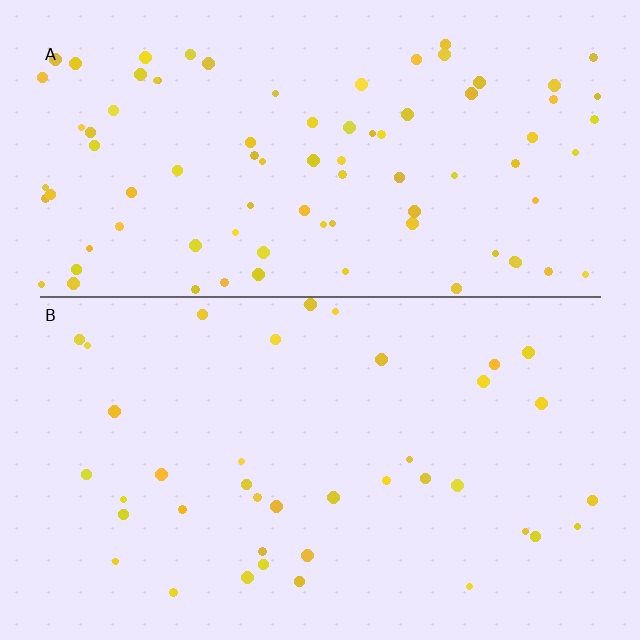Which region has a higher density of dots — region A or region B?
A (the top).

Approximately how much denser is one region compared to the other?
Approximately 2.2× — region A over region B.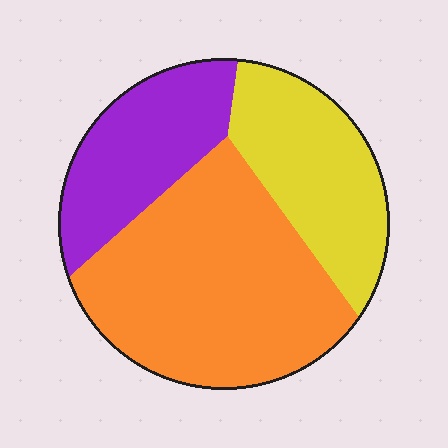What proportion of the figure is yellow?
Yellow covers about 25% of the figure.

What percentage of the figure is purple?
Purple takes up between a sixth and a third of the figure.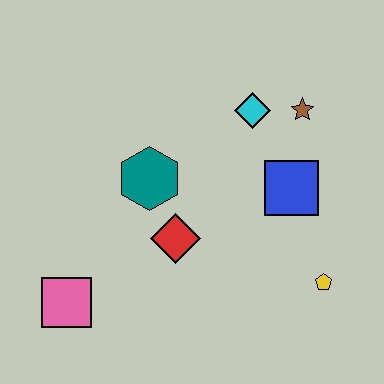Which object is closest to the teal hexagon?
The red diamond is closest to the teal hexagon.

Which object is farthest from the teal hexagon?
The yellow pentagon is farthest from the teal hexagon.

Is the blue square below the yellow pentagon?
No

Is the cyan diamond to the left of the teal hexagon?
No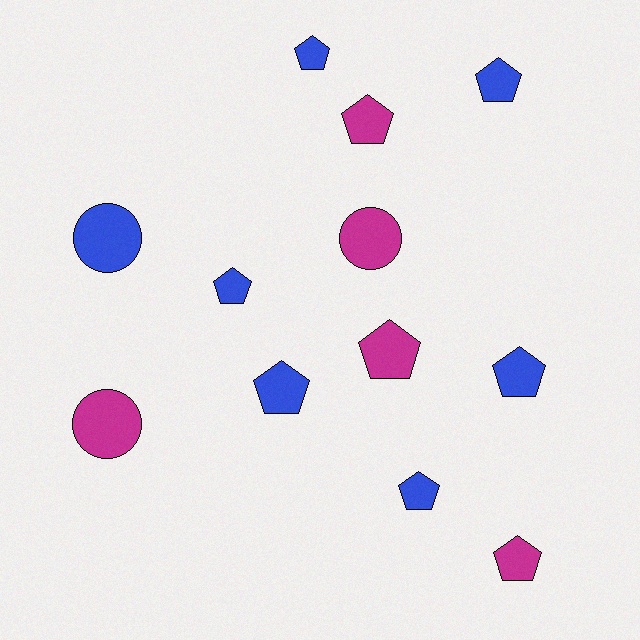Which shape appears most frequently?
Pentagon, with 9 objects.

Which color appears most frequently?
Blue, with 7 objects.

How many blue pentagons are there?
There are 6 blue pentagons.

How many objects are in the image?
There are 12 objects.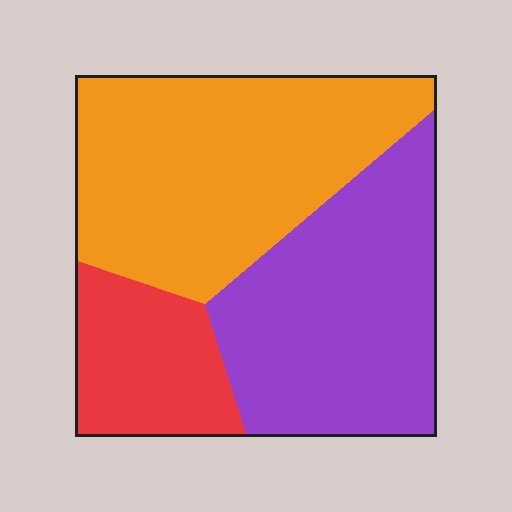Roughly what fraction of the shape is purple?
Purple takes up between a quarter and a half of the shape.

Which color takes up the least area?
Red, at roughly 15%.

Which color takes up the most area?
Orange, at roughly 45%.